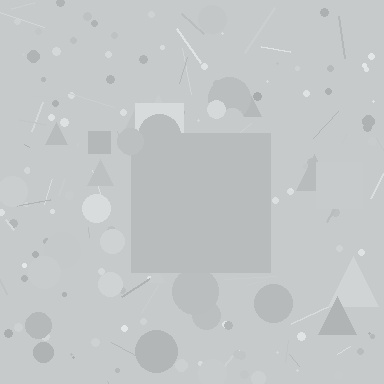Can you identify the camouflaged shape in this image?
The camouflaged shape is a square.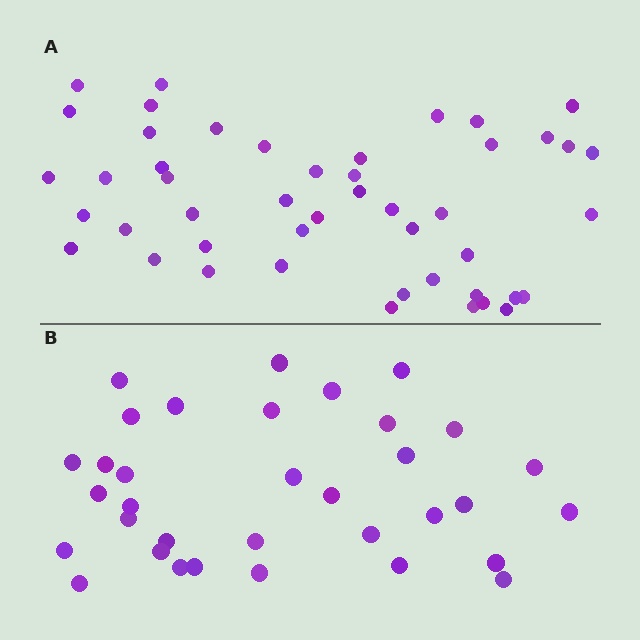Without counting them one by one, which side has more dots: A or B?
Region A (the top region) has more dots.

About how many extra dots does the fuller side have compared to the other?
Region A has approximately 15 more dots than region B.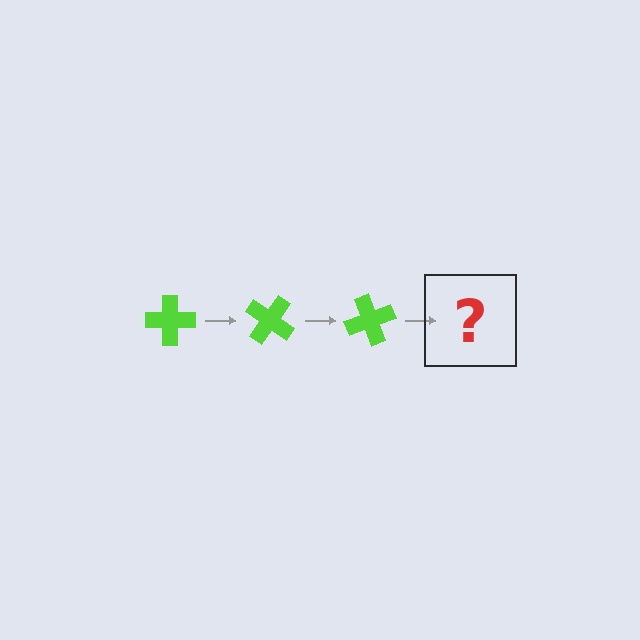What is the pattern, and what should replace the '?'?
The pattern is that the cross rotates 35 degrees each step. The '?' should be a lime cross rotated 105 degrees.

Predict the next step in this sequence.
The next step is a lime cross rotated 105 degrees.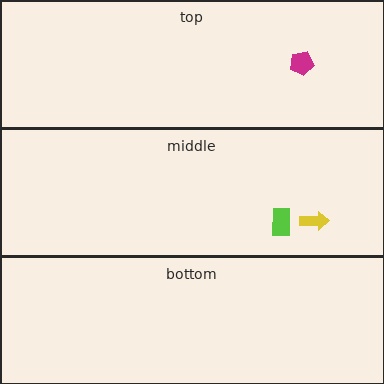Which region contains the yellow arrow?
The middle region.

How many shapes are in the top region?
1.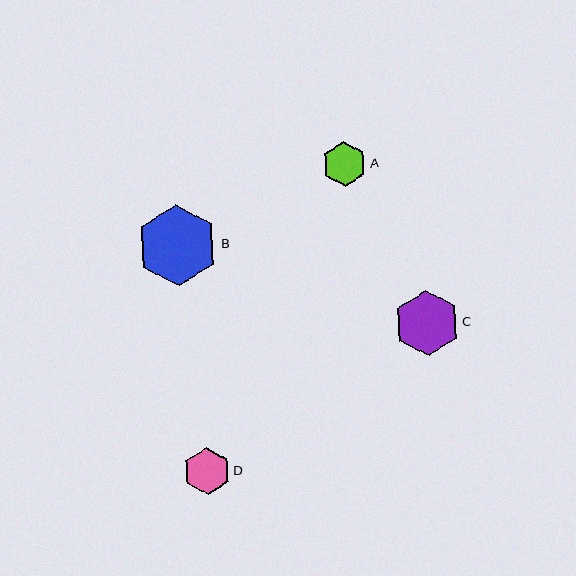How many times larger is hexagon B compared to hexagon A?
Hexagon B is approximately 1.8 times the size of hexagon A.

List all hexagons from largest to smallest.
From largest to smallest: B, C, D, A.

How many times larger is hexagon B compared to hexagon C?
Hexagon B is approximately 1.3 times the size of hexagon C.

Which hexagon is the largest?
Hexagon B is the largest with a size of approximately 81 pixels.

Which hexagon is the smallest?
Hexagon A is the smallest with a size of approximately 45 pixels.